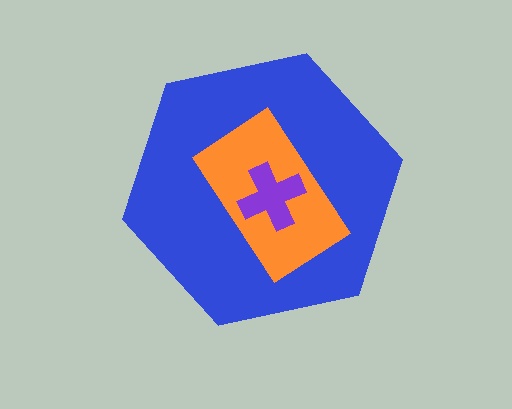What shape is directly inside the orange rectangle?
The purple cross.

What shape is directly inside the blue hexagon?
The orange rectangle.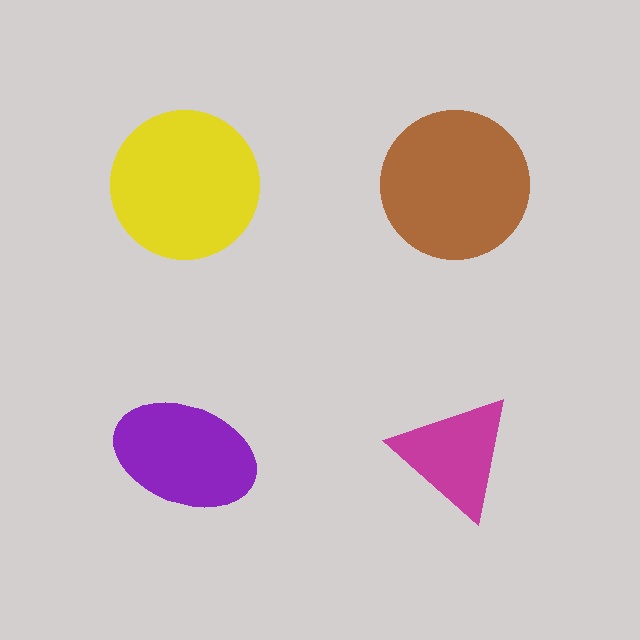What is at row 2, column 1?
A purple ellipse.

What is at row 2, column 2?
A magenta triangle.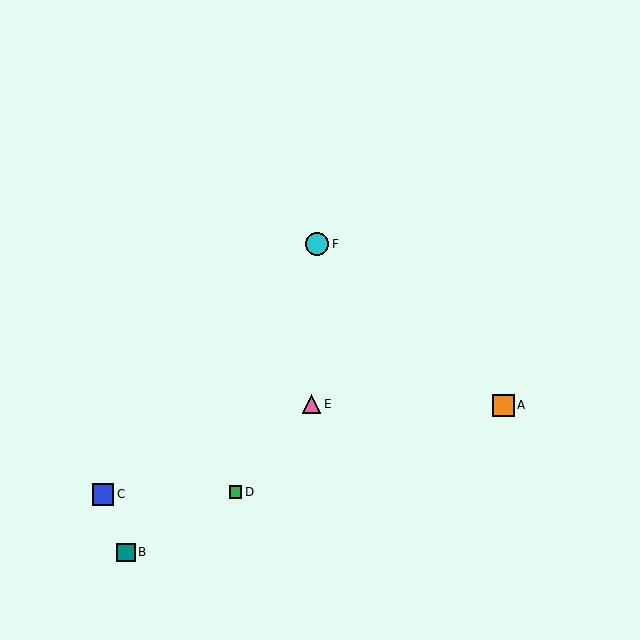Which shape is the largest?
The cyan circle (labeled F) is the largest.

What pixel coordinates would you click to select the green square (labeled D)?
Click at (236, 492) to select the green square D.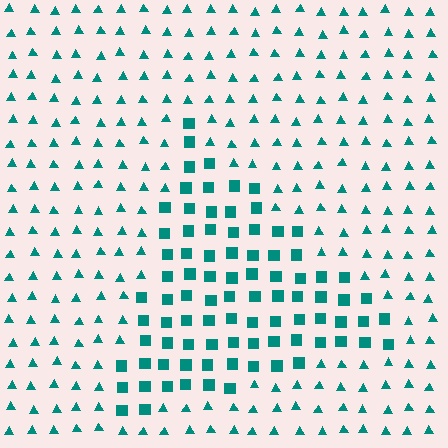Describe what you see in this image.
The image is filled with small teal elements arranged in a uniform grid. A triangle-shaped region contains squares, while the surrounding area contains triangles. The boundary is defined purely by the change in element shape.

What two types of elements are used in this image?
The image uses squares inside the triangle region and triangles outside it.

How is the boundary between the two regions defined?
The boundary is defined by a change in element shape: squares inside vs. triangles outside. All elements share the same color and spacing.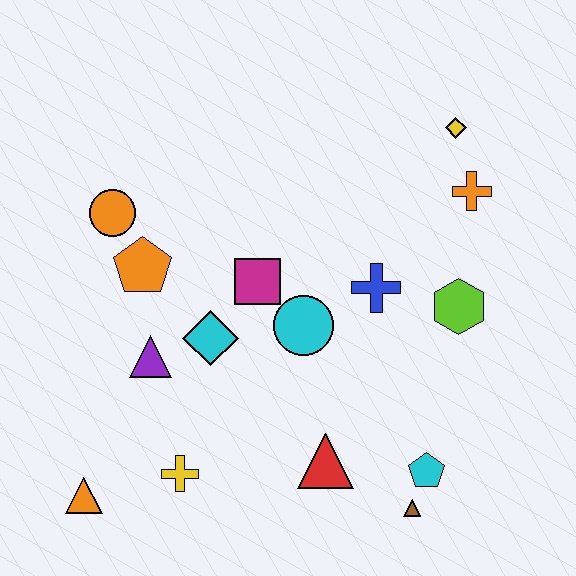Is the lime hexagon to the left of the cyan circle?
No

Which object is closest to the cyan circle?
The magenta square is closest to the cyan circle.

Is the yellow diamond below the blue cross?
No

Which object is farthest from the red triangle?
The yellow diamond is farthest from the red triangle.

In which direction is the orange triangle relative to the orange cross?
The orange triangle is to the left of the orange cross.